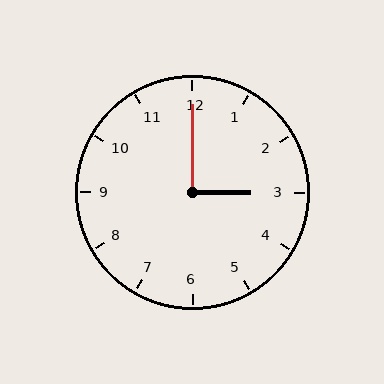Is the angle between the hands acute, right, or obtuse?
It is right.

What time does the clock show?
3:00.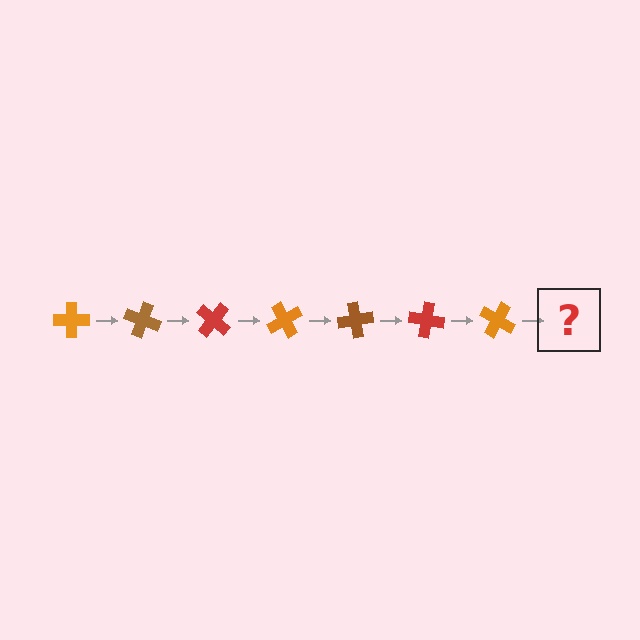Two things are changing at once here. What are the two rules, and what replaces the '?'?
The two rules are that it rotates 20 degrees each step and the color cycles through orange, brown, and red. The '?' should be a brown cross, rotated 140 degrees from the start.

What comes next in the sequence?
The next element should be a brown cross, rotated 140 degrees from the start.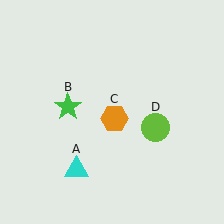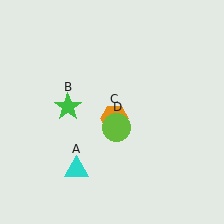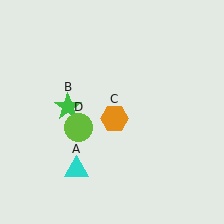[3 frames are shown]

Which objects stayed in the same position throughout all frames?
Cyan triangle (object A) and green star (object B) and orange hexagon (object C) remained stationary.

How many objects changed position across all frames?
1 object changed position: lime circle (object D).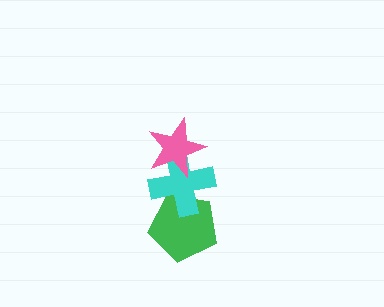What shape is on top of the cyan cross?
The pink star is on top of the cyan cross.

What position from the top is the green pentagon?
The green pentagon is 3rd from the top.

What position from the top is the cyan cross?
The cyan cross is 2nd from the top.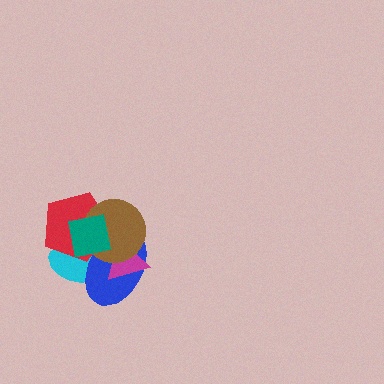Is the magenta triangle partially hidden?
Yes, it is partially covered by another shape.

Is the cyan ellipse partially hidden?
Yes, it is partially covered by another shape.